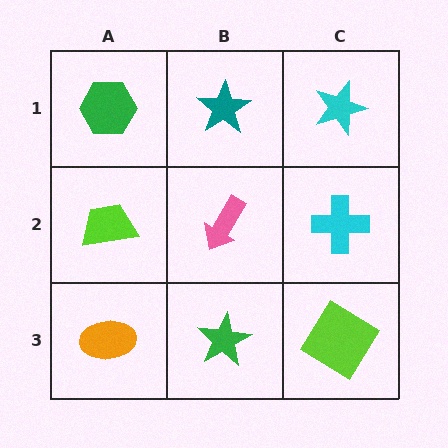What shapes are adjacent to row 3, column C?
A cyan cross (row 2, column C), a green star (row 3, column B).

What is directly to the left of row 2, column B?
A lime trapezoid.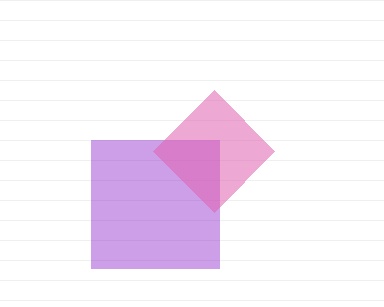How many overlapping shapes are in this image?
There are 2 overlapping shapes in the image.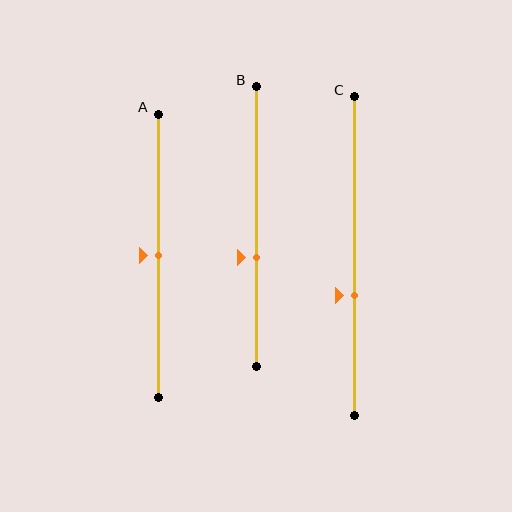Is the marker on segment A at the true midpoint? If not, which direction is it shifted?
Yes, the marker on segment A is at the true midpoint.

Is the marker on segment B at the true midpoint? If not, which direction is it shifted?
No, the marker on segment B is shifted downward by about 11% of the segment length.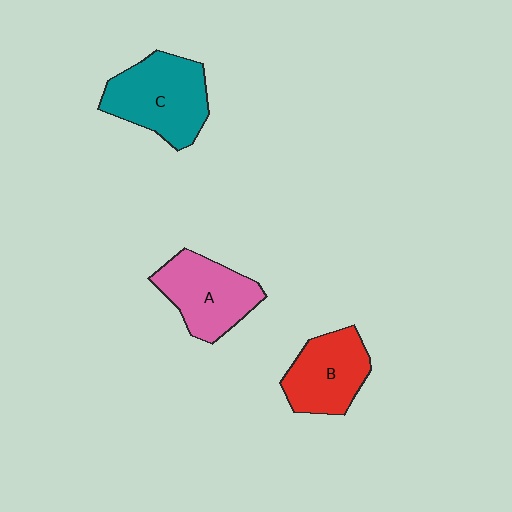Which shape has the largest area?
Shape C (teal).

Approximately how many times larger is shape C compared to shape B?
Approximately 1.3 times.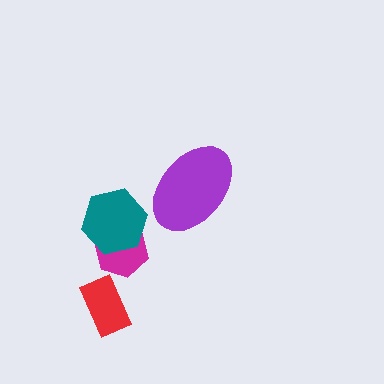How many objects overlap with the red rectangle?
0 objects overlap with the red rectangle.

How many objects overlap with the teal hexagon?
1 object overlaps with the teal hexagon.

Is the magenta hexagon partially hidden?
Yes, it is partially covered by another shape.